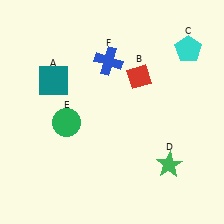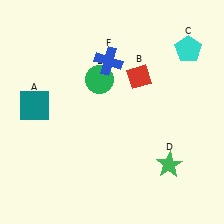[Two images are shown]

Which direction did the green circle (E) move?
The green circle (E) moved up.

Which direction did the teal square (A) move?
The teal square (A) moved down.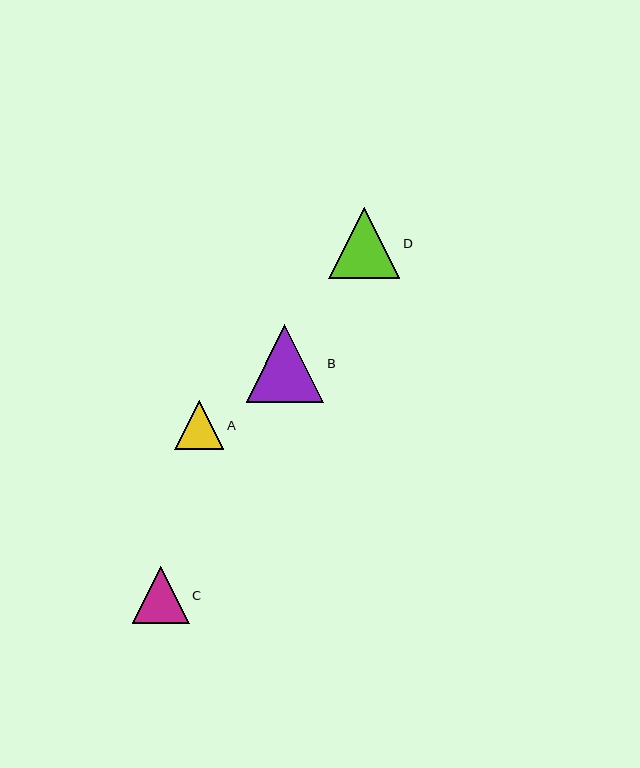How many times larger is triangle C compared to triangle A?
Triangle C is approximately 1.2 times the size of triangle A.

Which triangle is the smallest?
Triangle A is the smallest with a size of approximately 49 pixels.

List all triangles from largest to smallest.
From largest to smallest: B, D, C, A.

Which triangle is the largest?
Triangle B is the largest with a size of approximately 78 pixels.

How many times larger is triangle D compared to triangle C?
Triangle D is approximately 1.2 times the size of triangle C.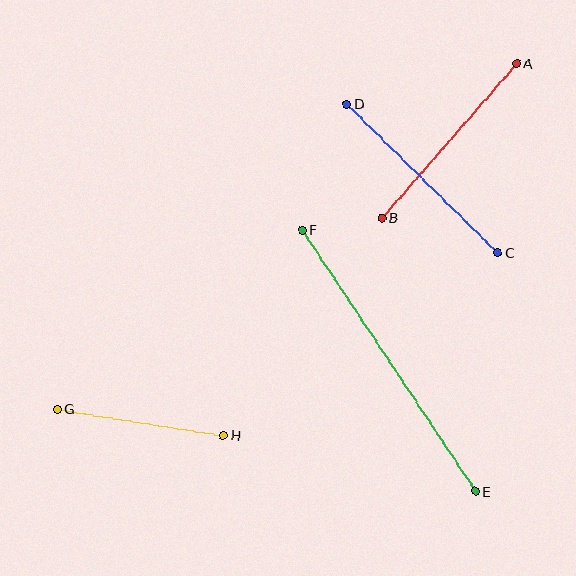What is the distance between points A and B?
The distance is approximately 205 pixels.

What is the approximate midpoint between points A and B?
The midpoint is at approximately (449, 141) pixels.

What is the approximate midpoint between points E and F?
The midpoint is at approximately (389, 361) pixels.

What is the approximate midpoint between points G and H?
The midpoint is at approximately (140, 422) pixels.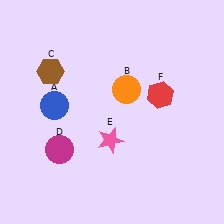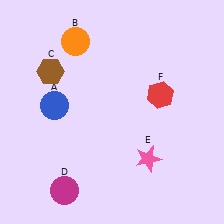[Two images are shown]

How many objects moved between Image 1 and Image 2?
3 objects moved between the two images.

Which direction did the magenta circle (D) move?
The magenta circle (D) moved down.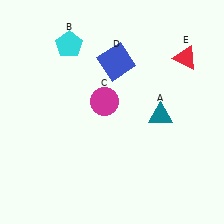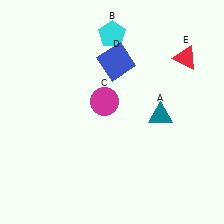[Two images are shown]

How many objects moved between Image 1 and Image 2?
1 object moved between the two images.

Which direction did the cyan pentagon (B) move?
The cyan pentagon (B) moved right.